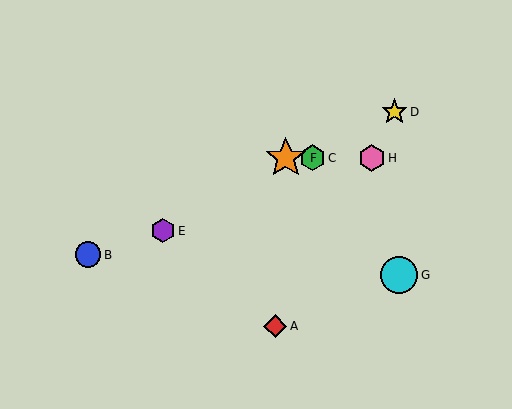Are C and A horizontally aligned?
No, C is at y≈158 and A is at y≈326.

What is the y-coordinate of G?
Object G is at y≈275.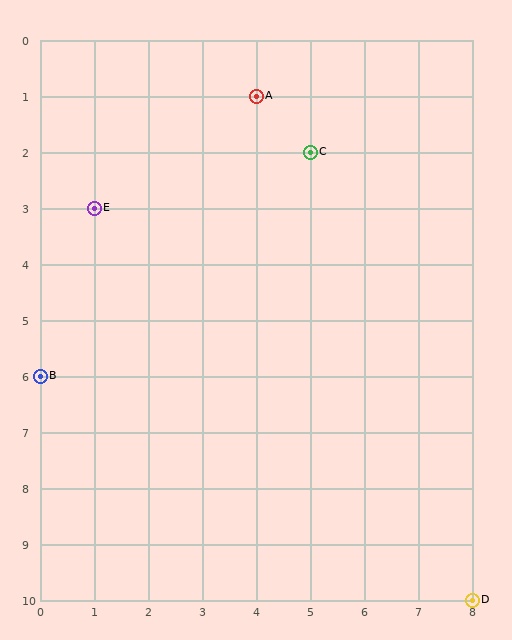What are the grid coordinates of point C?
Point C is at grid coordinates (5, 2).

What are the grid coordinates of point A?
Point A is at grid coordinates (4, 1).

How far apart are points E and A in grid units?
Points E and A are 3 columns and 2 rows apart (about 3.6 grid units diagonally).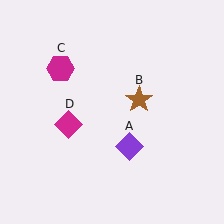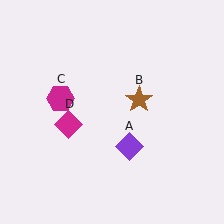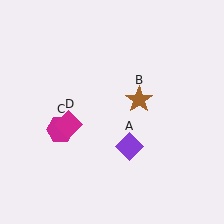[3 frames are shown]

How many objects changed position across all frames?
1 object changed position: magenta hexagon (object C).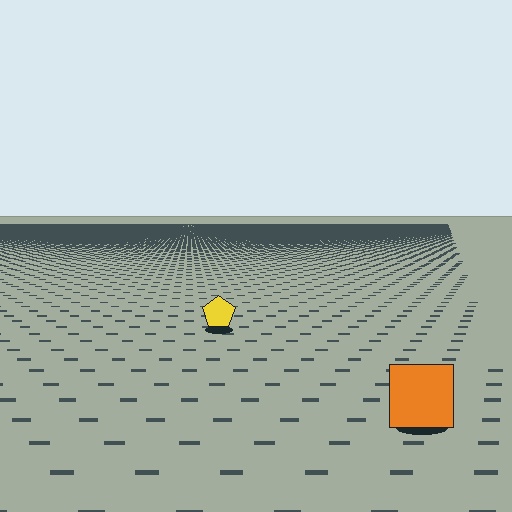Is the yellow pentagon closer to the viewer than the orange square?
No. The orange square is closer — you can tell from the texture gradient: the ground texture is coarser near it.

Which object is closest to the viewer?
The orange square is closest. The texture marks near it are larger and more spread out.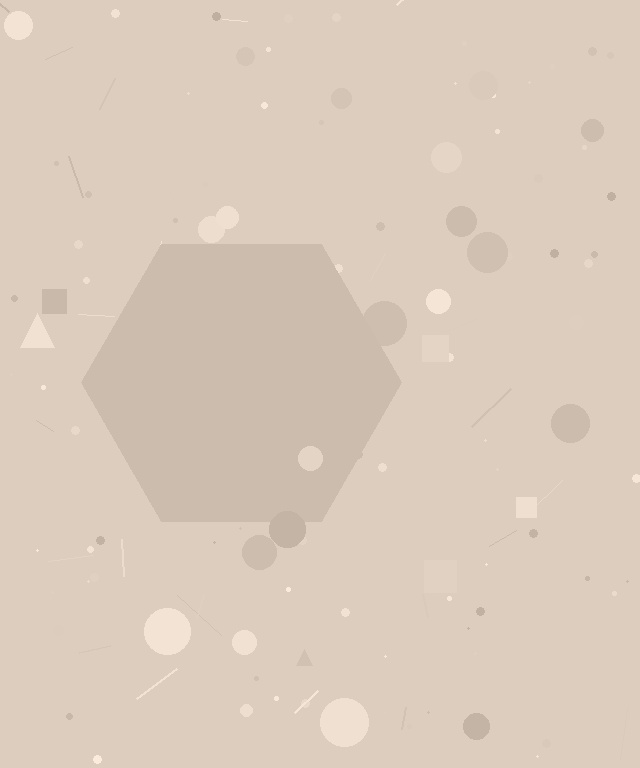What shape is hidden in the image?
A hexagon is hidden in the image.